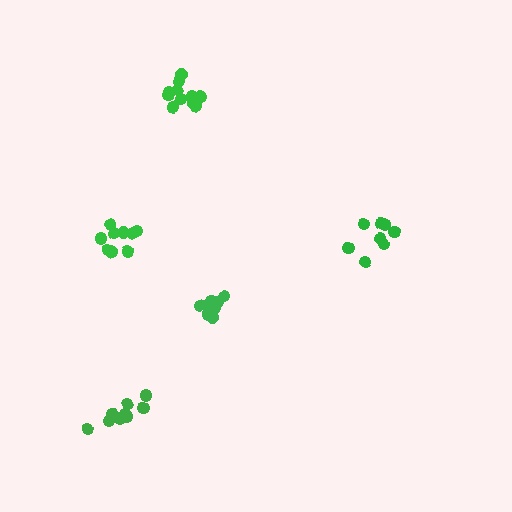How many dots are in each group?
Group 1: 8 dots, Group 2: 9 dots, Group 3: 13 dots, Group 4: 9 dots, Group 5: 10 dots (49 total).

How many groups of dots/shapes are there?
There are 5 groups.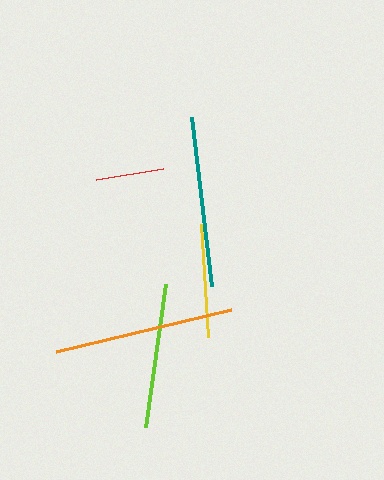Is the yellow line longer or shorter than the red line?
The yellow line is longer than the red line.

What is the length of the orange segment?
The orange segment is approximately 180 pixels long.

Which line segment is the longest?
The orange line is the longest at approximately 180 pixels.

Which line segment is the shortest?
The red line is the shortest at approximately 68 pixels.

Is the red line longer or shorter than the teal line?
The teal line is longer than the red line.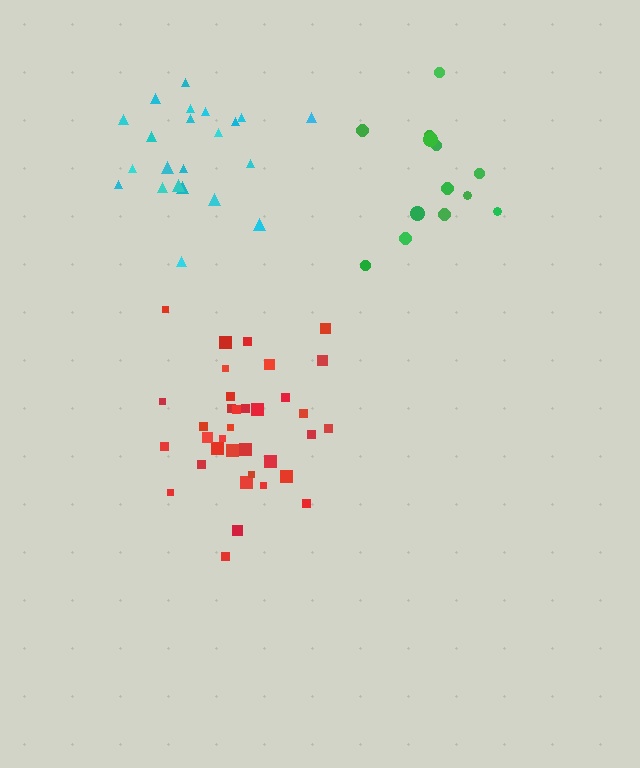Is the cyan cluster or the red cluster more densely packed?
Red.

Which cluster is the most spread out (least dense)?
Cyan.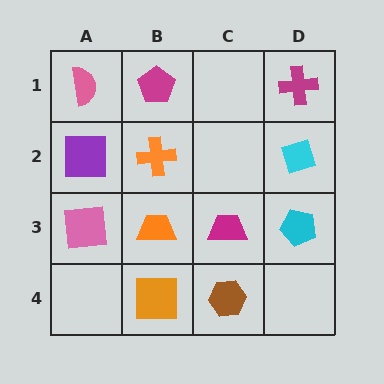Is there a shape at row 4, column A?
No, that cell is empty.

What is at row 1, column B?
A magenta pentagon.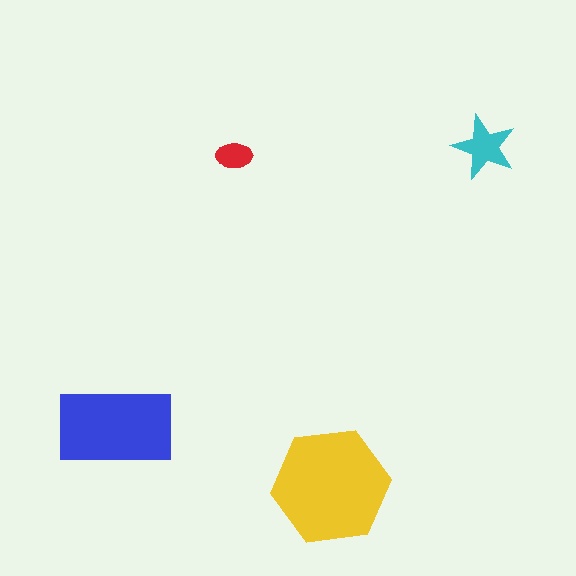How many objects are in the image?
There are 4 objects in the image.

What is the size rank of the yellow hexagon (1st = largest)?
1st.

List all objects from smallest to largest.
The red ellipse, the cyan star, the blue rectangle, the yellow hexagon.